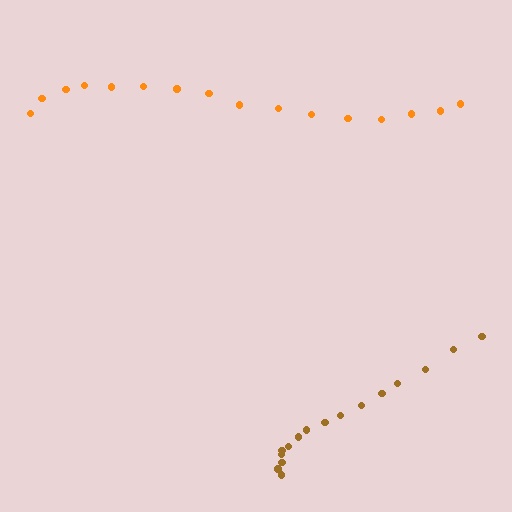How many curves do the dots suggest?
There are 2 distinct paths.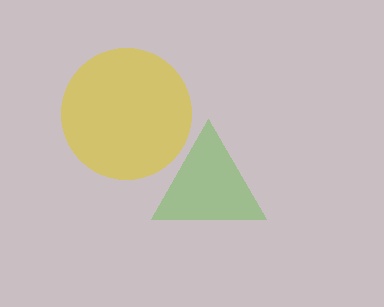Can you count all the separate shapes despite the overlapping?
Yes, there are 2 separate shapes.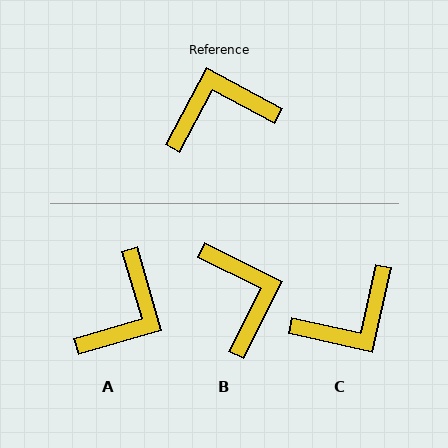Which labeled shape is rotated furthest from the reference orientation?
C, about 165 degrees away.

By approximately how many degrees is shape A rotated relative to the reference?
Approximately 136 degrees clockwise.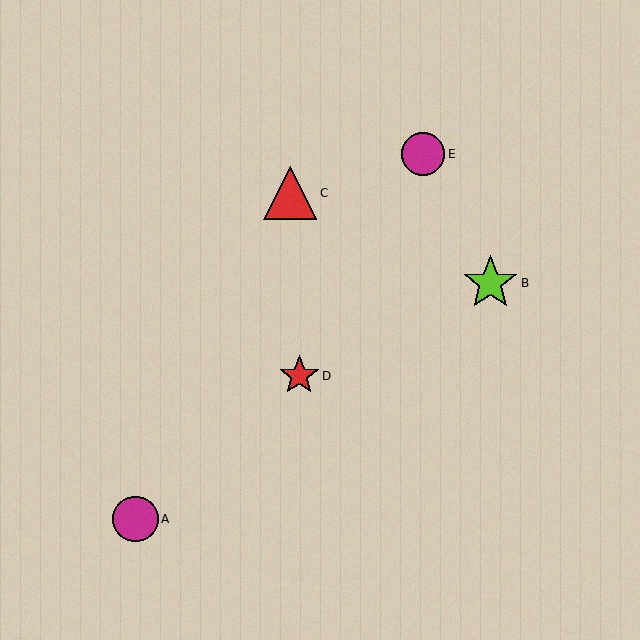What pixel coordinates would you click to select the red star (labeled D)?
Click at (299, 376) to select the red star D.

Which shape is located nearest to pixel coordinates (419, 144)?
The magenta circle (labeled E) at (423, 154) is nearest to that location.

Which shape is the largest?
The lime star (labeled B) is the largest.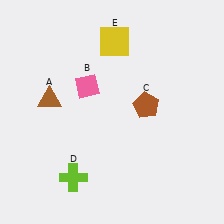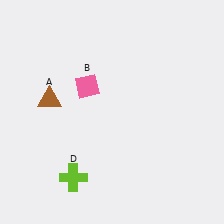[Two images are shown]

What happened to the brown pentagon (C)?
The brown pentagon (C) was removed in Image 2. It was in the top-right area of Image 1.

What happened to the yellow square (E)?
The yellow square (E) was removed in Image 2. It was in the top-right area of Image 1.